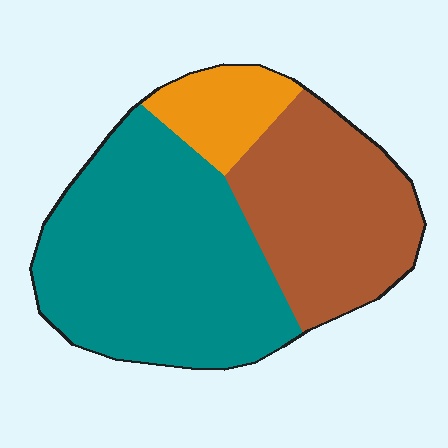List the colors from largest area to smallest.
From largest to smallest: teal, brown, orange.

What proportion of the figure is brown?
Brown takes up between a quarter and a half of the figure.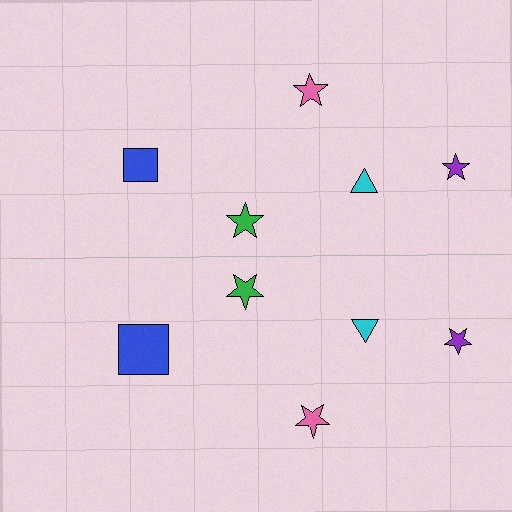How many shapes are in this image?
There are 10 shapes in this image.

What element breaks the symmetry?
The blue square on the bottom side has a different size than its mirror counterpart.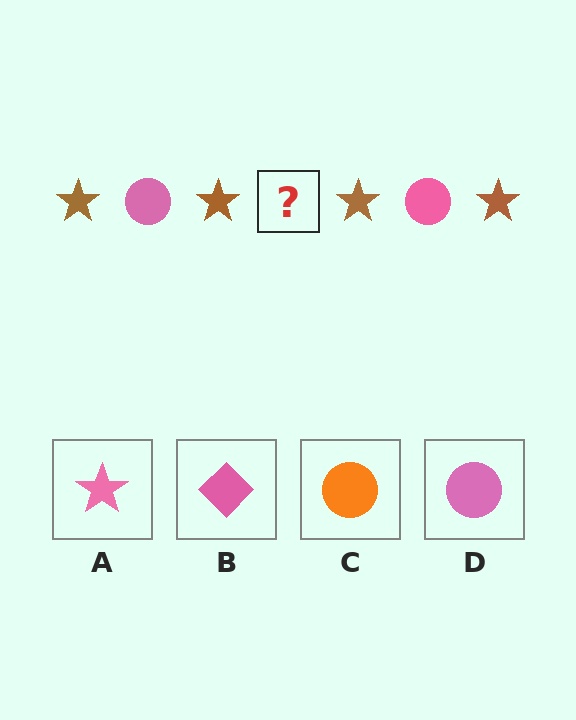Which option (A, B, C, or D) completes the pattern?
D.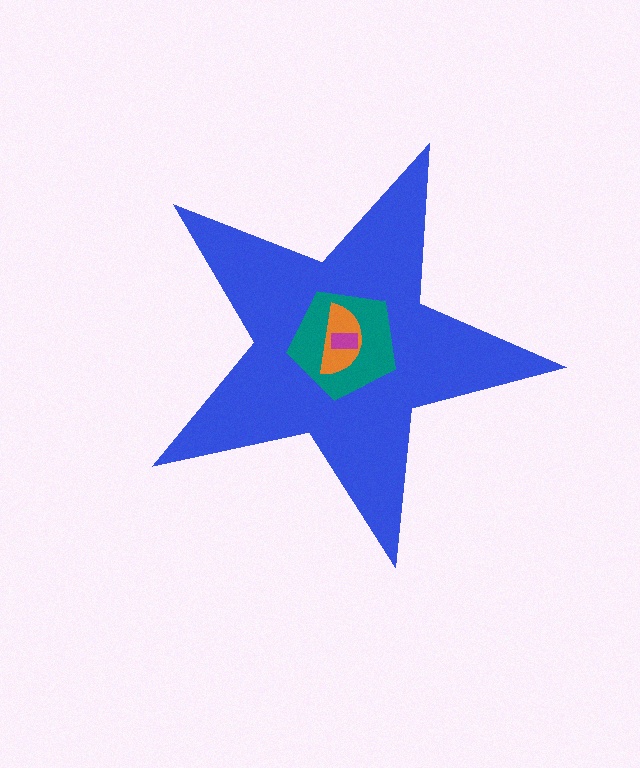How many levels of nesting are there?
4.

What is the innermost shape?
The magenta rectangle.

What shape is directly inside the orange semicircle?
The magenta rectangle.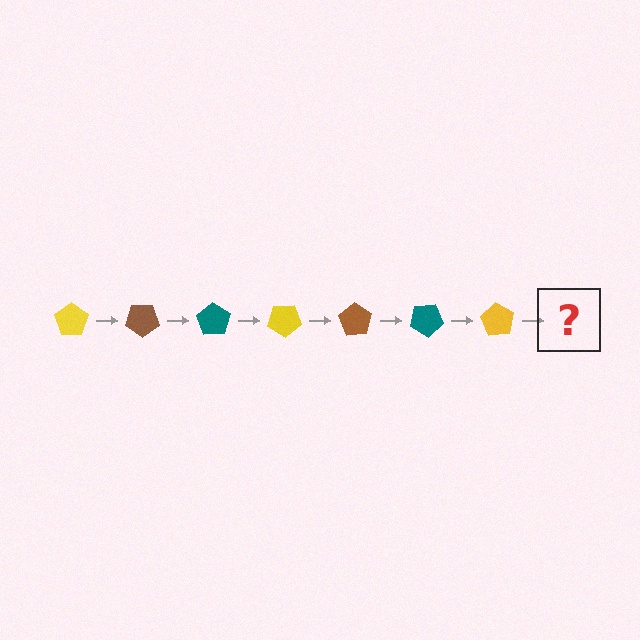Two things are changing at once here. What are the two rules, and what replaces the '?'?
The two rules are that it rotates 35 degrees each step and the color cycles through yellow, brown, and teal. The '?' should be a brown pentagon, rotated 245 degrees from the start.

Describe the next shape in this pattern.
It should be a brown pentagon, rotated 245 degrees from the start.